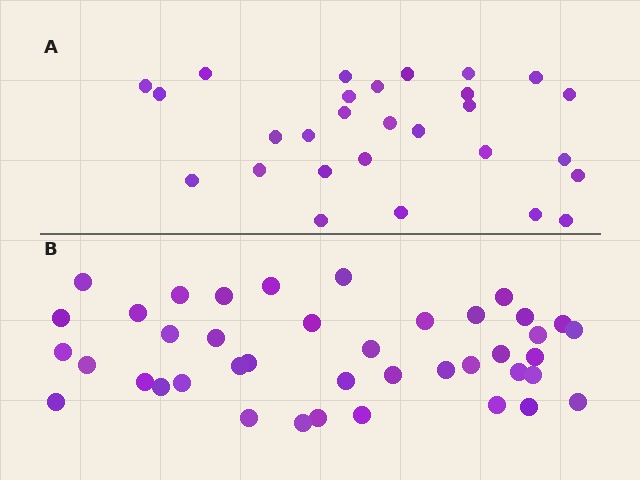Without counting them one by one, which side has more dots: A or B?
Region B (the bottom region) has more dots.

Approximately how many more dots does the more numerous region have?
Region B has approximately 15 more dots than region A.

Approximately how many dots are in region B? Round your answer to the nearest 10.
About 40 dots. (The exact count is 41, which rounds to 40.)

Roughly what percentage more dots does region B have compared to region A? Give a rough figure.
About 45% more.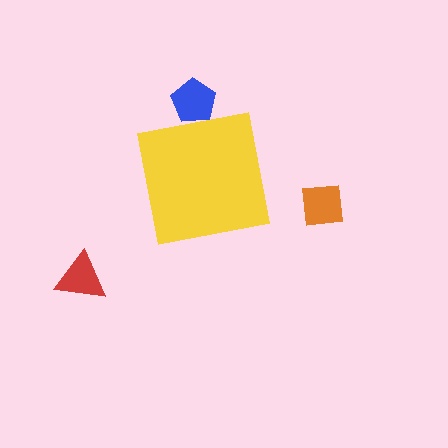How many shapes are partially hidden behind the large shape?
1 shape is partially hidden.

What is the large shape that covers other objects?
A yellow square.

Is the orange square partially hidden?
No, the orange square is fully visible.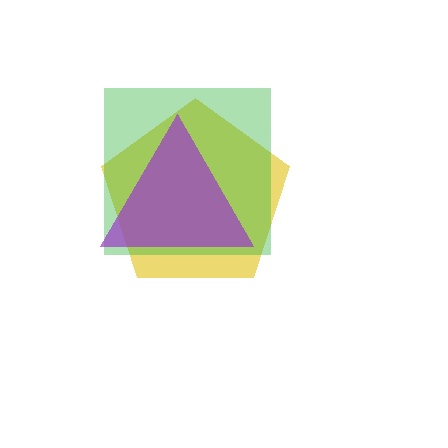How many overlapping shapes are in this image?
There are 3 overlapping shapes in the image.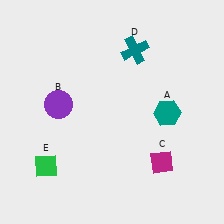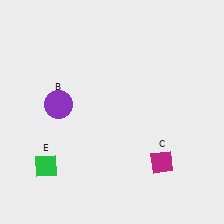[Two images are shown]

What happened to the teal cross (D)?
The teal cross (D) was removed in Image 2. It was in the top-right area of Image 1.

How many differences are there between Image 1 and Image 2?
There are 2 differences between the two images.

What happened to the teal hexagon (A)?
The teal hexagon (A) was removed in Image 2. It was in the bottom-right area of Image 1.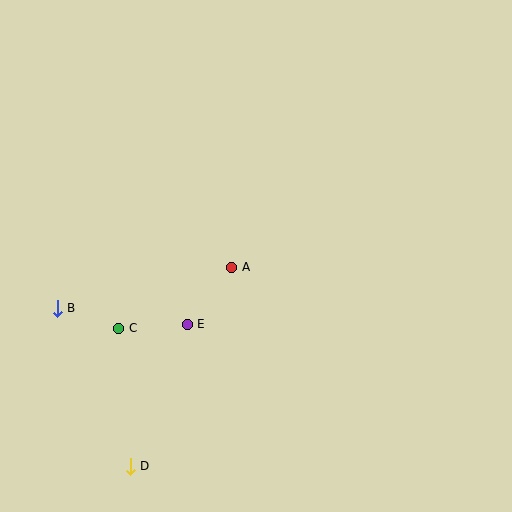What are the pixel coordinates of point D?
Point D is at (130, 466).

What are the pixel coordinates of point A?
Point A is at (232, 267).